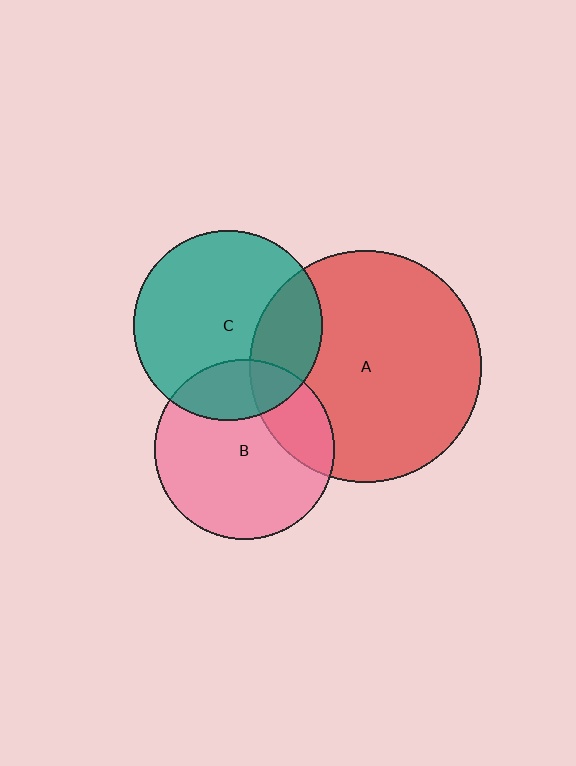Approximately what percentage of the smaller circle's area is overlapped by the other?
Approximately 20%.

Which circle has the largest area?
Circle A (red).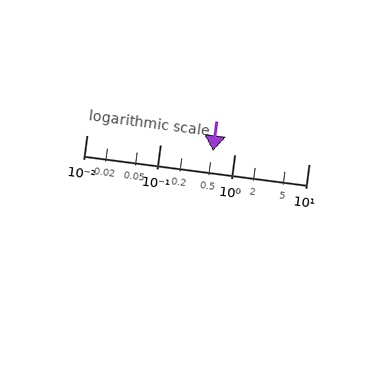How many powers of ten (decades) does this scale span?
The scale spans 3 decades, from 0.01 to 10.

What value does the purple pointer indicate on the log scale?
The pointer indicates approximately 0.51.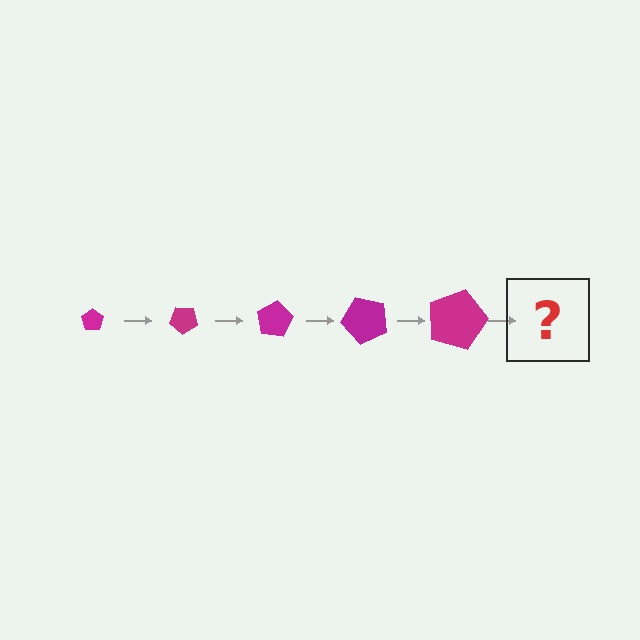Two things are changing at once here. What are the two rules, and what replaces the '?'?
The two rules are that the pentagon grows larger each step and it rotates 40 degrees each step. The '?' should be a pentagon, larger than the previous one and rotated 200 degrees from the start.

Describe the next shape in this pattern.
It should be a pentagon, larger than the previous one and rotated 200 degrees from the start.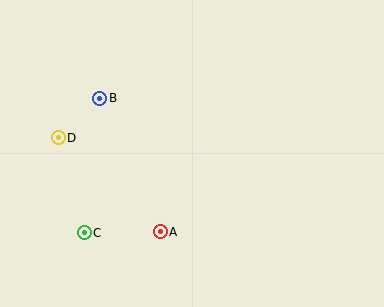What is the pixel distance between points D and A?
The distance between D and A is 139 pixels.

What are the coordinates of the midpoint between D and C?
The midpoint between D and C is at (71, 185).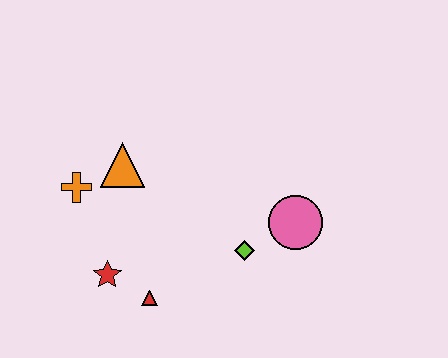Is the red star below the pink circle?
Yes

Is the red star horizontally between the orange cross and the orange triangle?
Yes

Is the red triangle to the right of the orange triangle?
Yes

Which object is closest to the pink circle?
The lime diamond is closest to the pink circle.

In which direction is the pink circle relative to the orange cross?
The pink circle is to the right of the orange cross.